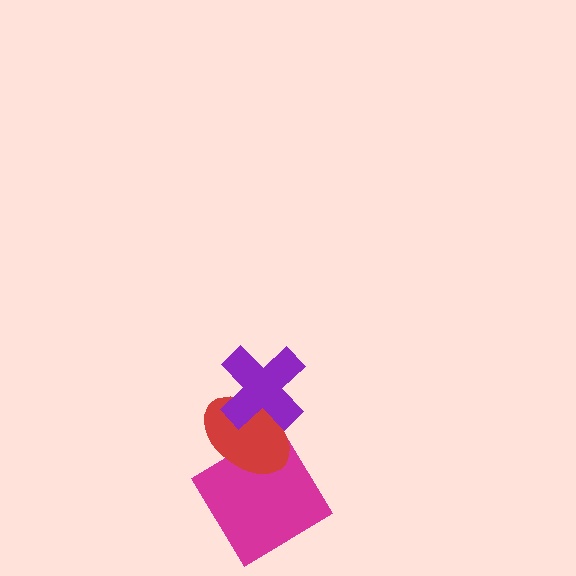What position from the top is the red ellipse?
The red ellipse is 2nd from the top.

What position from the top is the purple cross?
The purple cross is 1st from the top.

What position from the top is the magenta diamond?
The magenta diamond is 3rd from the top.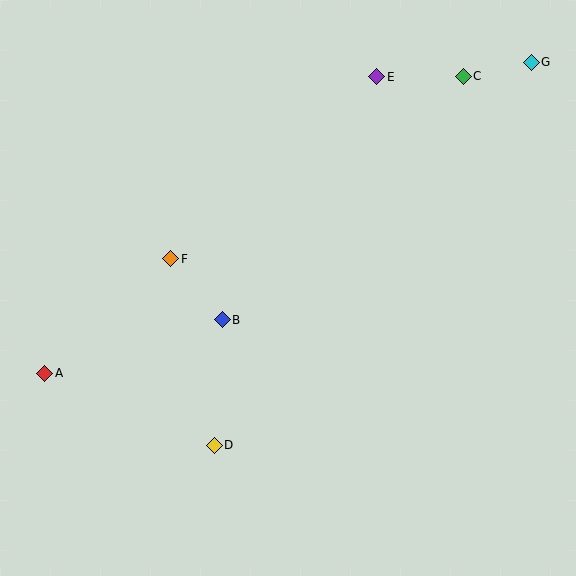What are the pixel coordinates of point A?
Point A is at (45, 373).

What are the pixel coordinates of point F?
Point F is at (171, 259).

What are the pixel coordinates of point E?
Point E is at (377, 77).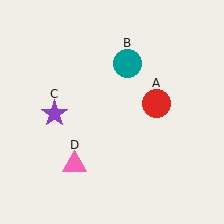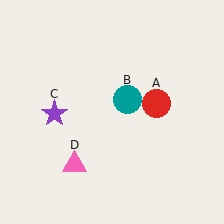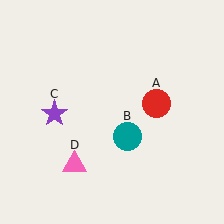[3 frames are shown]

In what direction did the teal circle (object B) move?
The teal circle (object B) moved down.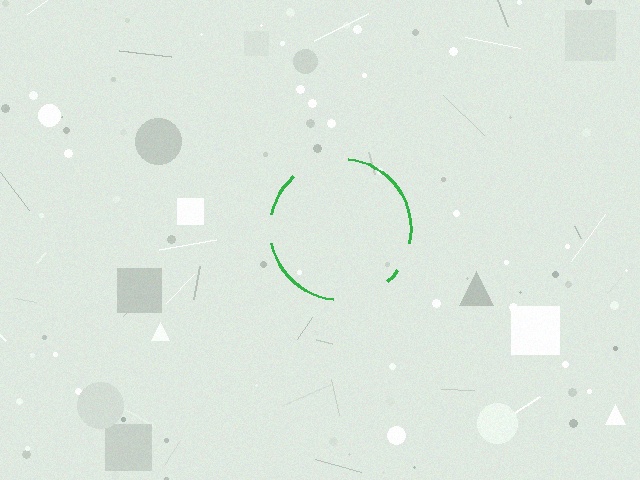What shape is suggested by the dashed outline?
The dashed outline suggests a circle.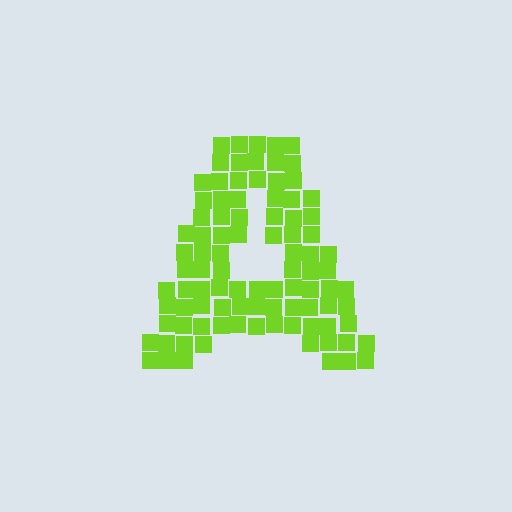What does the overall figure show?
The overall figure shows the letter A.